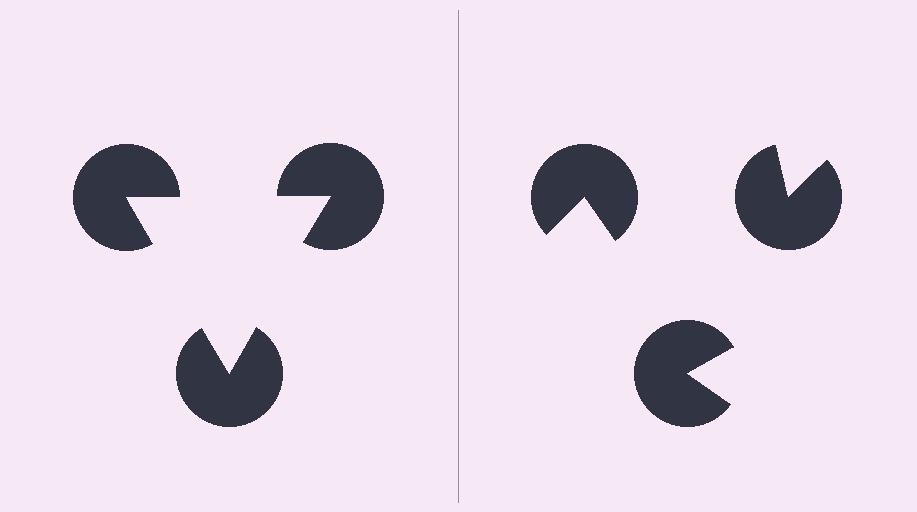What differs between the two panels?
The pac-man discs are positioned identically on both sides; only the wedge orientations differ. On the left they align to a triangle; on the right they are misaligned.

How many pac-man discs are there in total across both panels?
6 — 3 on each side.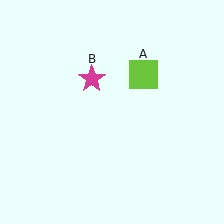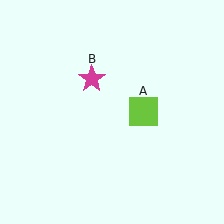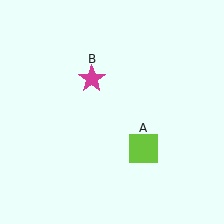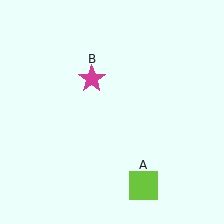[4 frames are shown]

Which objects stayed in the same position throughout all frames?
Magenta star (object B) remained stationary.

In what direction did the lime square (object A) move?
The lime square (object A) moved down.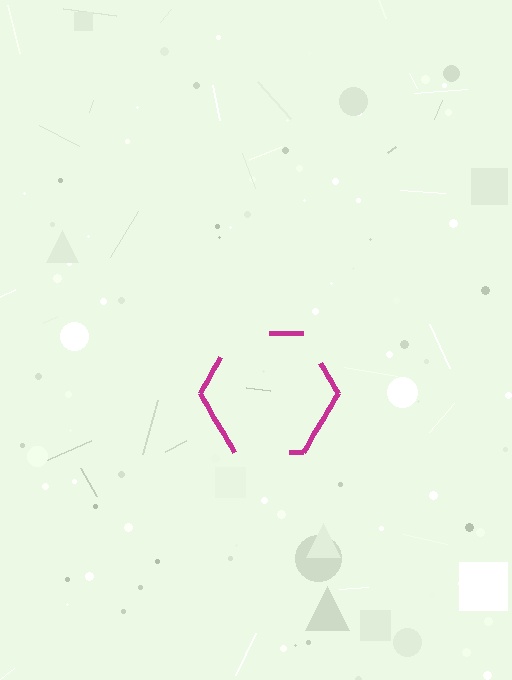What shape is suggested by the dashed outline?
The dashed outline suggests a hexagon.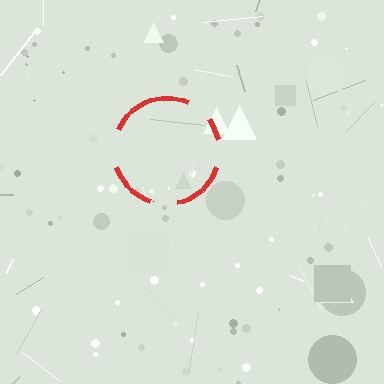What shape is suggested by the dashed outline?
The dashed outline suggests a circle.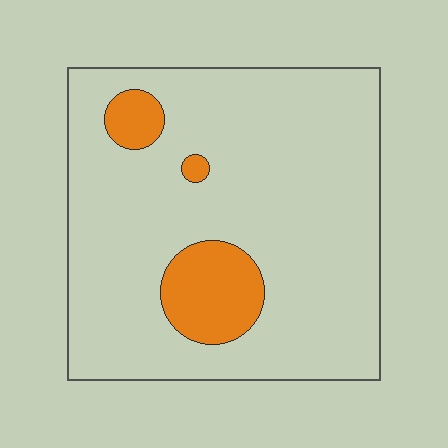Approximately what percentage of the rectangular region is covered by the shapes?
Approximately 10%.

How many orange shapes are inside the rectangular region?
3.